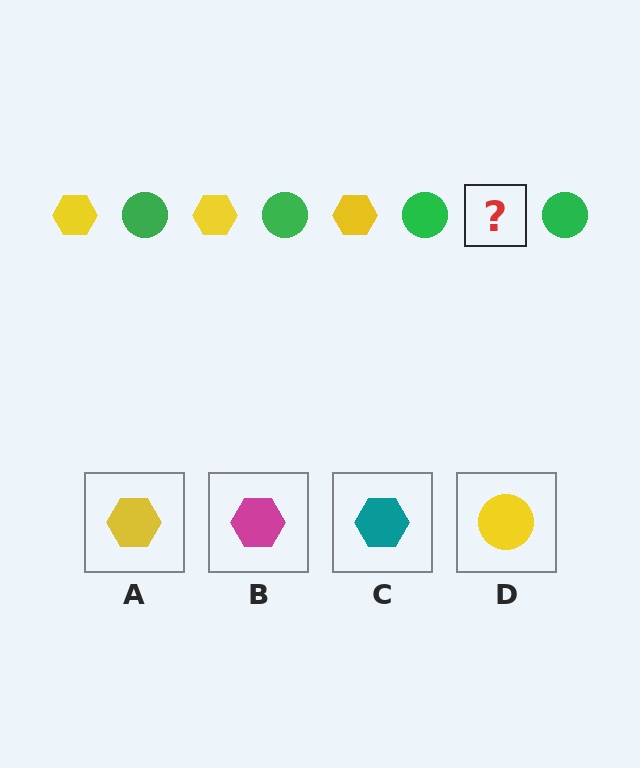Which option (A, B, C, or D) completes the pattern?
A.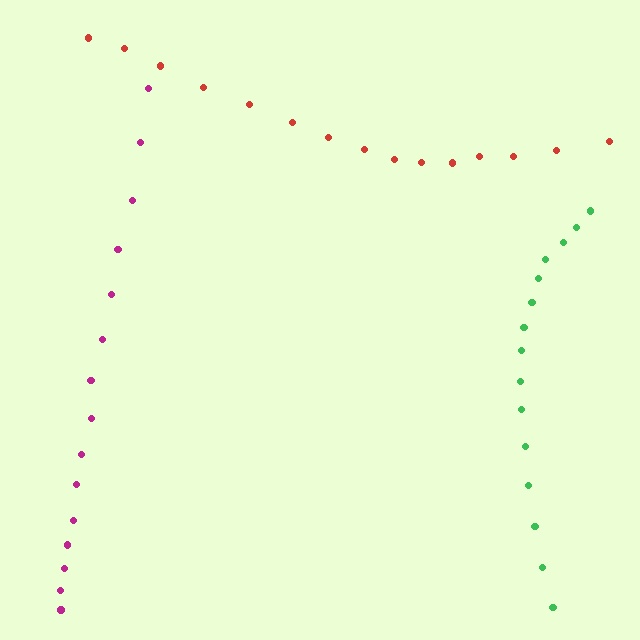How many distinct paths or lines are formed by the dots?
There are 3 distinct paths.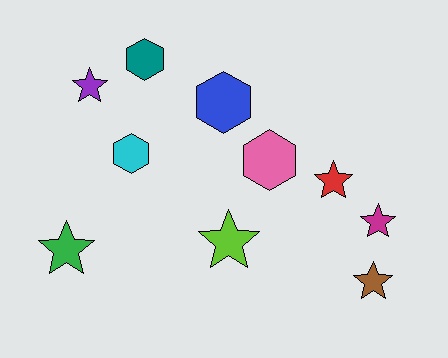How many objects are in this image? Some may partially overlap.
There are 10 objects.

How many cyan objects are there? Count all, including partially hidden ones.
There is 1 cyan object.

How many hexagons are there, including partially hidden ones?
There are 4 hexagons.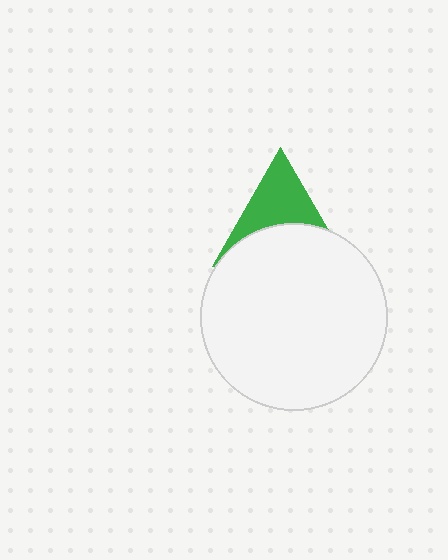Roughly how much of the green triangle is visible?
About half of it is visible (roughly 48%).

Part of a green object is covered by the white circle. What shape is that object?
It is a triangle.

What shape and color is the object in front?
The object in front is a white circle.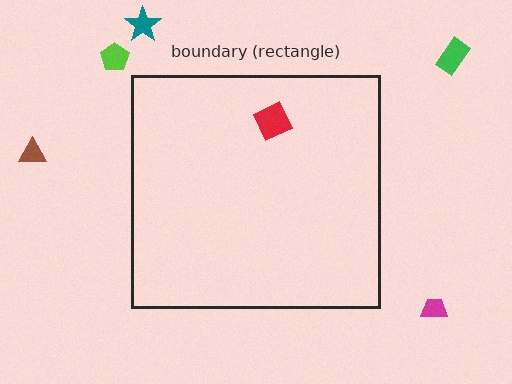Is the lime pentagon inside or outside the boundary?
Outside.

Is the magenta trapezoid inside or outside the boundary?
Outside.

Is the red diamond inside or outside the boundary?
Inside.